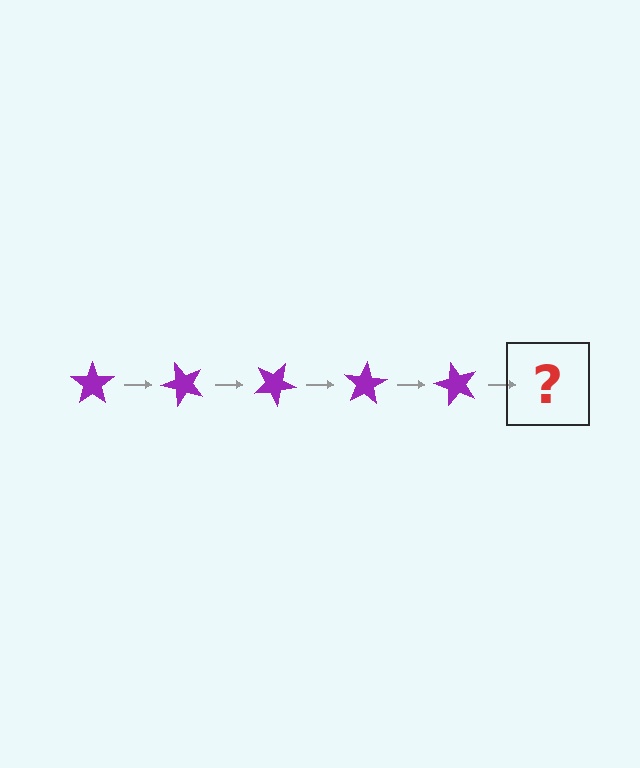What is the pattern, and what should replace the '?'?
The pattern is that the star rotates 50 degrees each step. The '?' should be a purple star rotated 250 degrees.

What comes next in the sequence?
The next element should be a purple star rotated 250 degrees.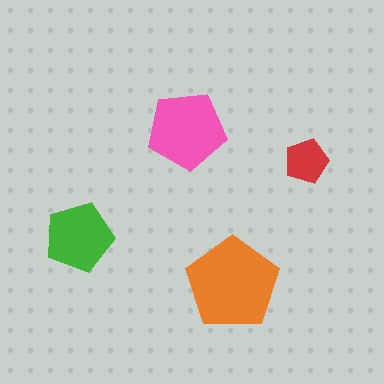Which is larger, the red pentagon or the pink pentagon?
The pink one.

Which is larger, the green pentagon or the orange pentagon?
The orange one.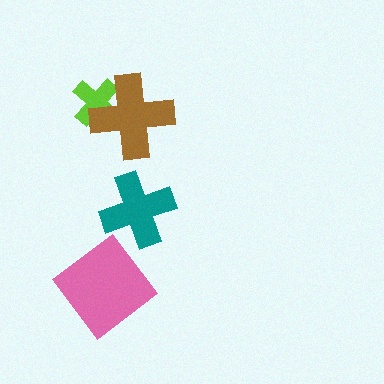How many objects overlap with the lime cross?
1 object overlaps with the lime cross.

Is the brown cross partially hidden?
No, no other shape covers it.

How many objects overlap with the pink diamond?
0 objects overlap with the pink diamond.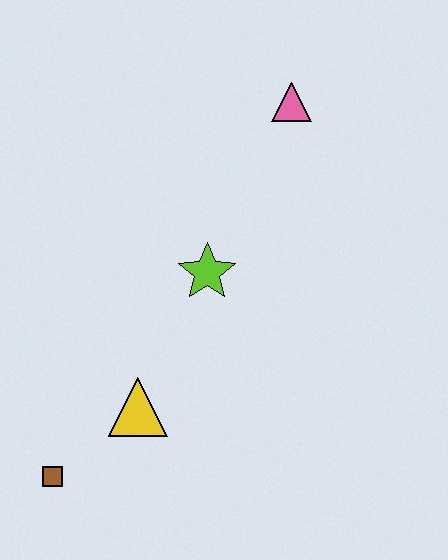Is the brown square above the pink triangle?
No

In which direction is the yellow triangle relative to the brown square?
The yellow triangle is to the right of the brown square.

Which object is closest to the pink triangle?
The lime star is closest to the pink triangle.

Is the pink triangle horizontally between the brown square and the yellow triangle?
No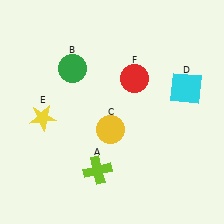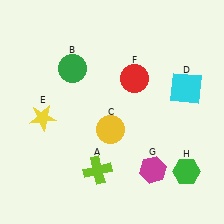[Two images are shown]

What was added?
A magenta hexagon (G), a green hexagon (H) were added in Image 2.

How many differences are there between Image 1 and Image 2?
There are 2 differences between the two images.